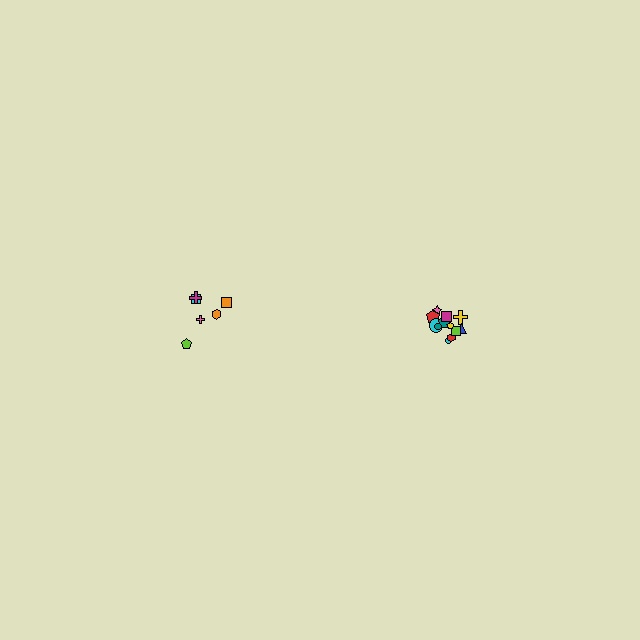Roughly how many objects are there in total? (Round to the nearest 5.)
Roughly 20 objects in total.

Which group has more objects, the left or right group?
The right group.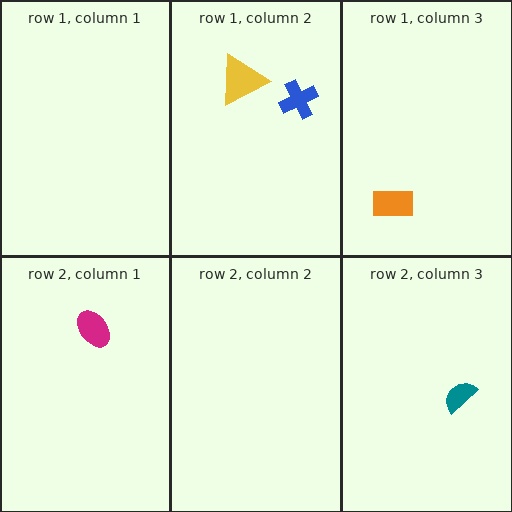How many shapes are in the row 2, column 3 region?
1.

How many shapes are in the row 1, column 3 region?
1.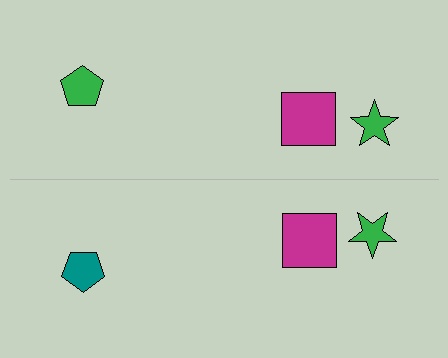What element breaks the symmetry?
The teal pentagon on the bottom side breaks the symmetry — its mirror counterpart is green.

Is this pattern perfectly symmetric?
No, the pattern is not perfectly symmetric. The teal pentagon on the bottom side breaks the symmetry — its mirror counterpart is green.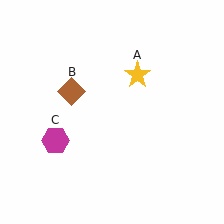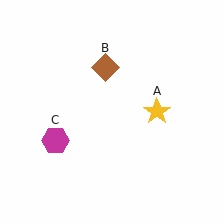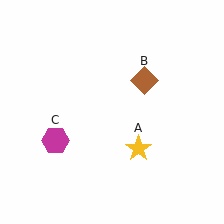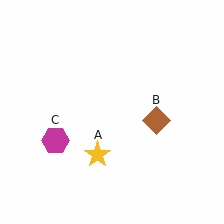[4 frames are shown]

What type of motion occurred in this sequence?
The yellow star (object A), brown diamond (object B) rotated clockwise around the center of the scene.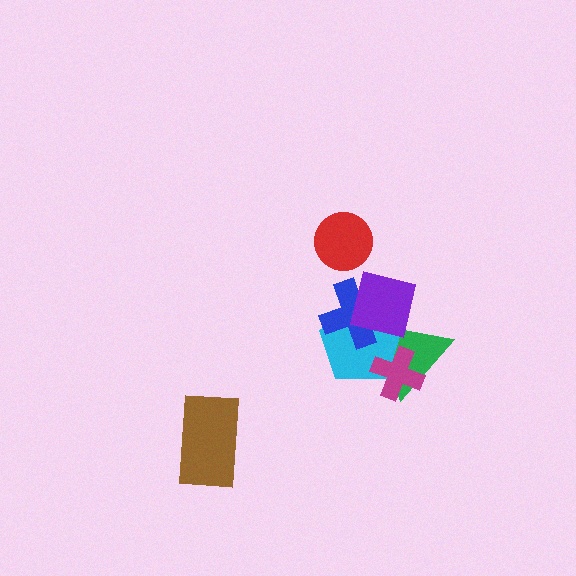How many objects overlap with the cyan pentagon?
4 objects overlap with the cyan pentagon.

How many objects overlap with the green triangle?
4 objects overlap with the green triangle.